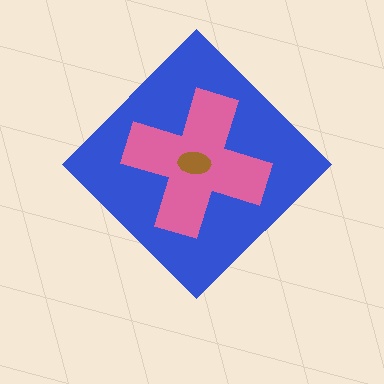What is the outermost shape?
The blue diamond.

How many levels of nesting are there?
3.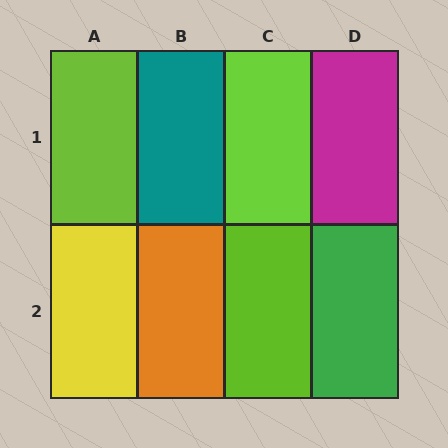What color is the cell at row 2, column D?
Green.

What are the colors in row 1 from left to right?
Lime, teal, lime, magenta.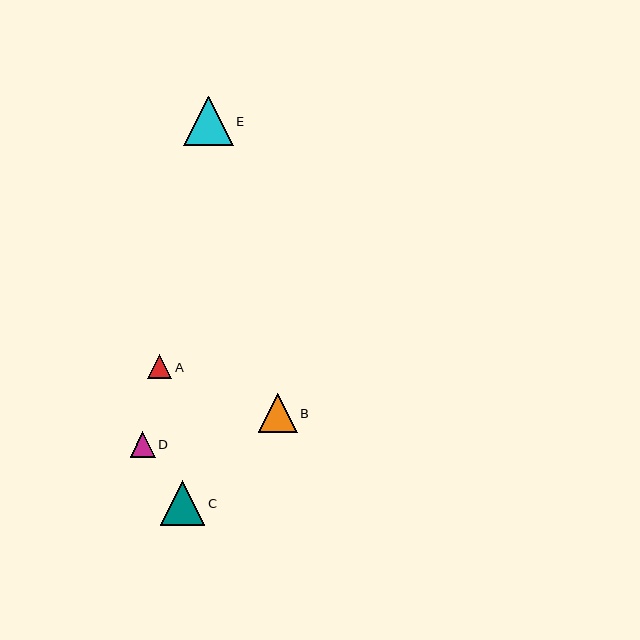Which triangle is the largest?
Triangle E is the largest with a size of approximately 49 pixels.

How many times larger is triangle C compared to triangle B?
Triangle C is approximately 1.1 times the size of triangle B.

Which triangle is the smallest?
Triangle A is the smallest with a size of approximately 24 pixels.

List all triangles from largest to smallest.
From largest to smallest: E, C, B, D, A.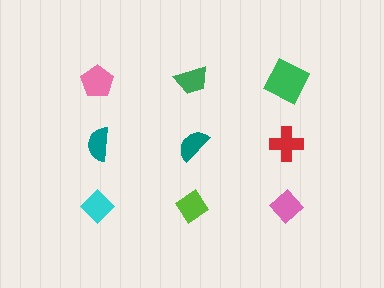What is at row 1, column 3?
A green square.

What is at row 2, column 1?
A teal semicircle.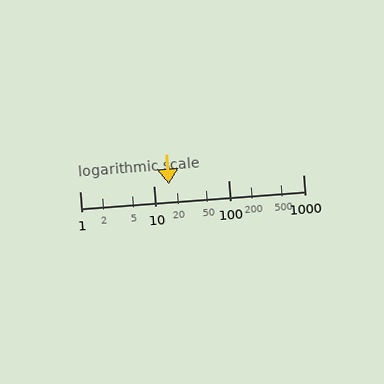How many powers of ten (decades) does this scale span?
The scale spans 3 decades, from 1 to 1000.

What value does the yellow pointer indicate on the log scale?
The pointer indicates approximately 16.